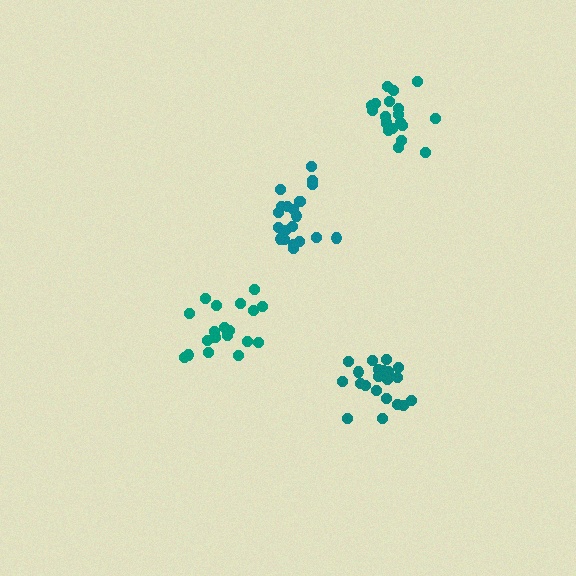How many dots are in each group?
Group 1: 21 dots, Group 2: 19 dots, Group 3: 20 dots, Group 4: 21 dots (81 total).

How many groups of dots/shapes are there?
There are 4 groups.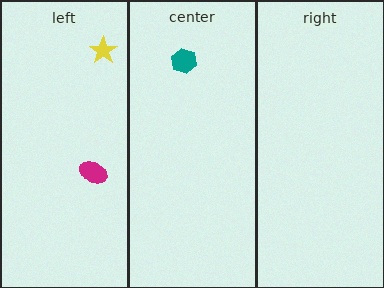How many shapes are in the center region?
1.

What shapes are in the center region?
The teal hexagon.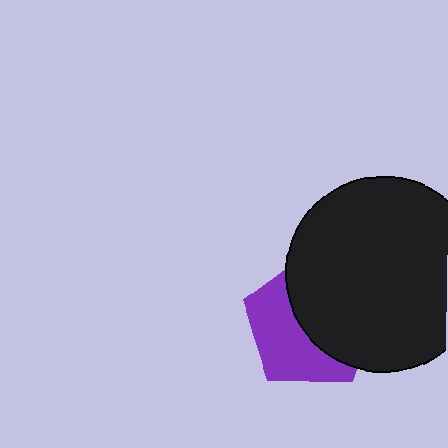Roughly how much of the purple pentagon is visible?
About half of it is visible (roughly 46%).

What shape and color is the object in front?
The object in front is a black circle.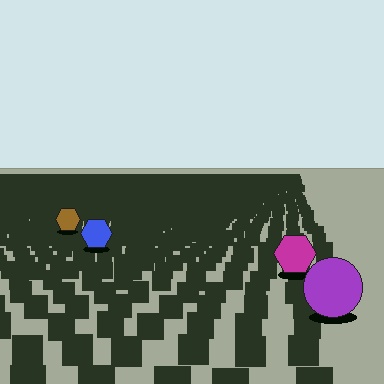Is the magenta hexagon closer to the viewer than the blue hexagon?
Yes. The magenta hexagon is closer — you can tell from the texture gradient: the ground texture is coarser near it.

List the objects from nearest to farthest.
From nearest to farthest: the purple circle, the magenta hexagon, the blue hexagon, the brown hexagon.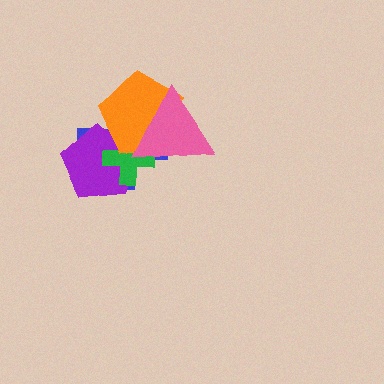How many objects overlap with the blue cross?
4 objects overlap with the blue cross.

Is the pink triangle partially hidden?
No, no other shape covers it.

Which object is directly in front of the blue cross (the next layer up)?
The purple pentagon is directly in front of the blue cross.